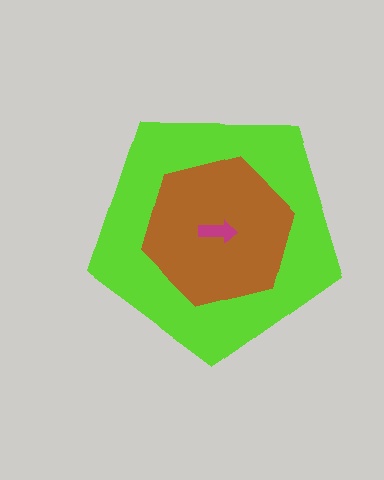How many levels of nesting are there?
3.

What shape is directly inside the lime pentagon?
The brown hexagon.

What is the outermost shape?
The lime pentagon.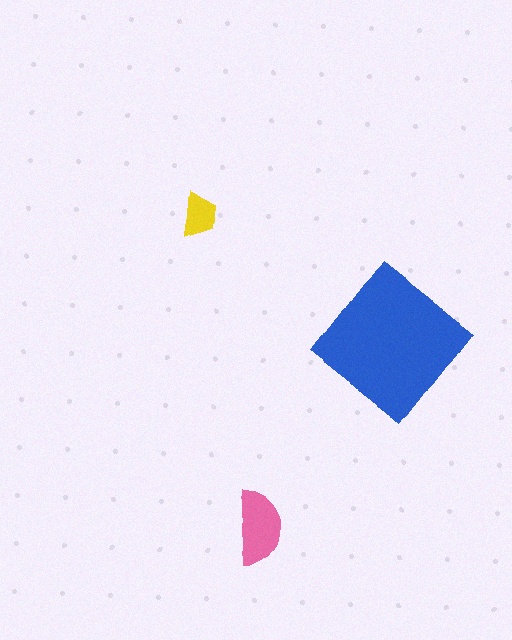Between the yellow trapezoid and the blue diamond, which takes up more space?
The blue diamond.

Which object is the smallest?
The yellow trapezoid.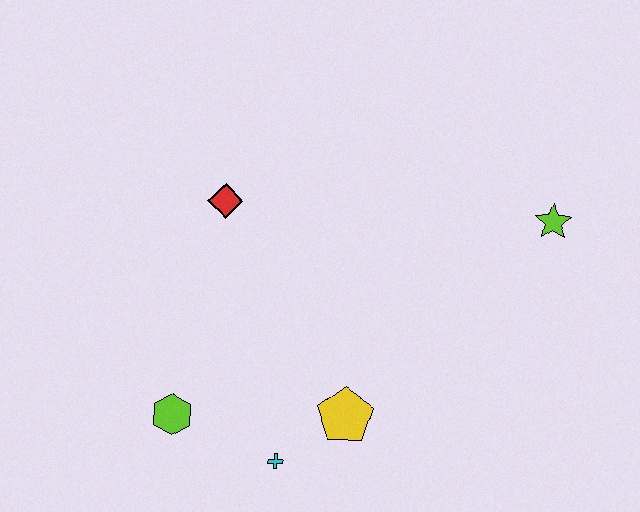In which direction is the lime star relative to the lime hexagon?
The lime star is to the right of the lime hexagon.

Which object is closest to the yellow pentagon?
The cyan cross is closest to the yellow pentagon.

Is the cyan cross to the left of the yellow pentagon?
Yes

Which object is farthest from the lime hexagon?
The lime star is farthest from the lime hexagon.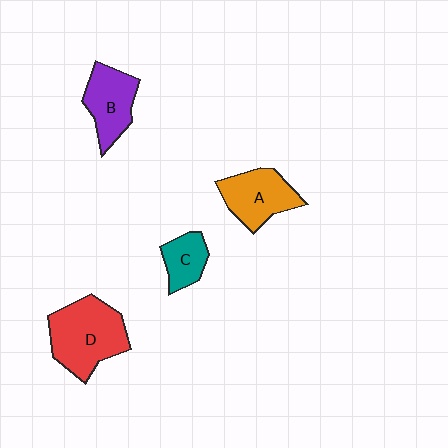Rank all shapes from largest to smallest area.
From largest to smallest: D (red), A (orange), B (purple), C (teal).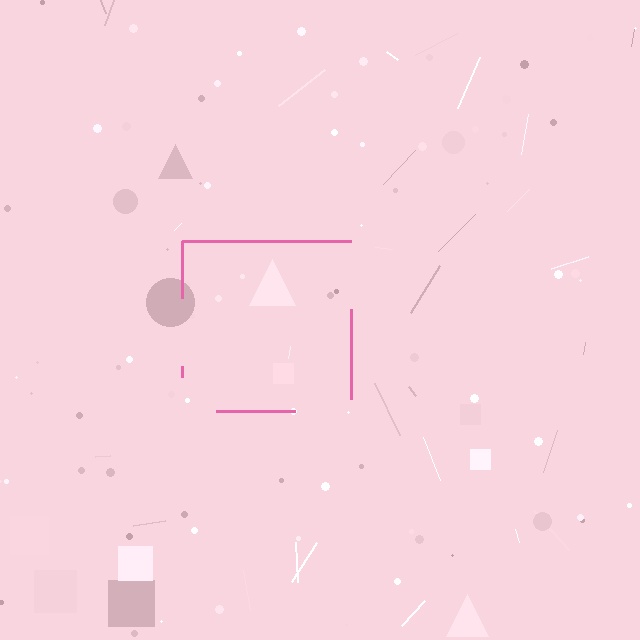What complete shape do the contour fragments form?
The contour fragments form a square.